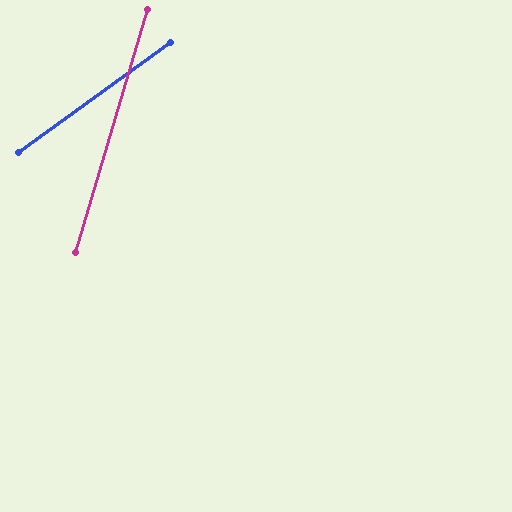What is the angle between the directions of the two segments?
Approximately 38 degrees.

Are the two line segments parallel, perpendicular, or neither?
Neither parallel nor perpendicular — they differ by about 38°.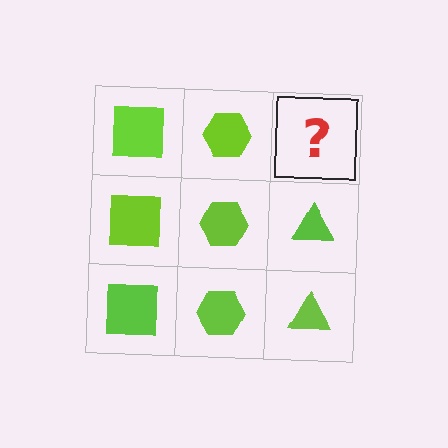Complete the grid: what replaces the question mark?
The question mark should be replaced with a lime triangle.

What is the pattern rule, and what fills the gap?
The rule is that each column has a consistent shape. The gap should be filled with a lime triangle.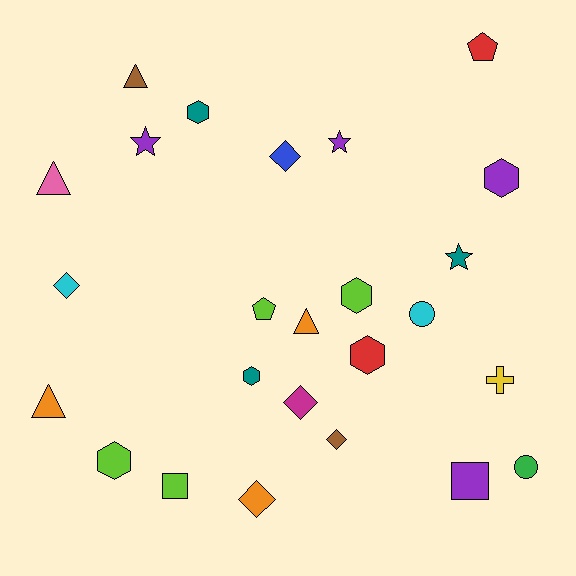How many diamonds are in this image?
There are 5 diamonds.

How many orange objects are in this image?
There are 3 orange objects.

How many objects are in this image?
There are 25 objects.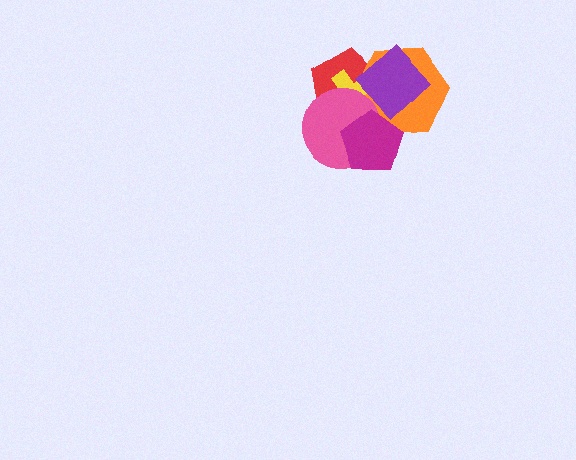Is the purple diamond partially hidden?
No, no other shape covers it.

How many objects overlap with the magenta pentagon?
4 objects overlap with the magenta pentagon.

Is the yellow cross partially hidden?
Yes, it is partially covered by another shape.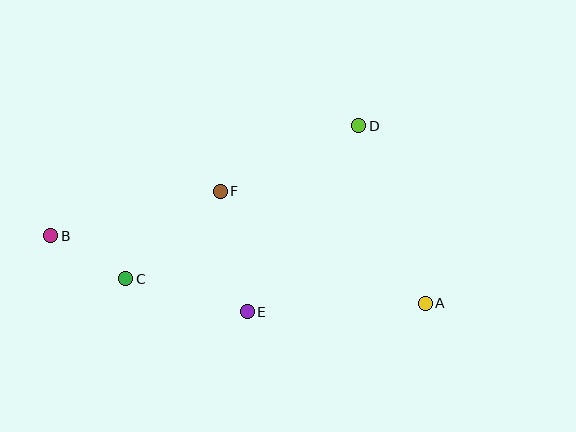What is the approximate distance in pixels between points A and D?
The distance between A and D is approximately 190 pixels.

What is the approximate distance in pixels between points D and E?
The distance between D and E is approximately 217 pixels.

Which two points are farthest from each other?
Points A and B are farthest from each other.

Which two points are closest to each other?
Points B and C are closest to each other.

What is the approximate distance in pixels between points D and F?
The distance between D and F is approximately 153 pixels.